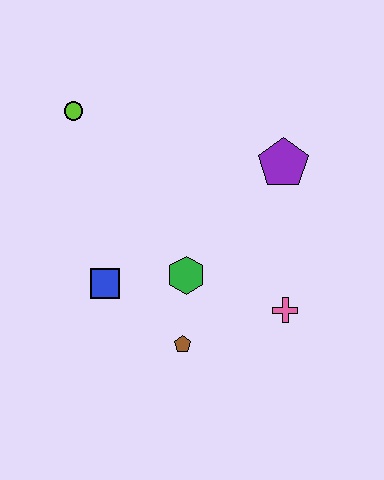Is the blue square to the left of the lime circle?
No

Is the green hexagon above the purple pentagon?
No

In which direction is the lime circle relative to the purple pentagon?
The lime circle is to the left of the purple pentagon.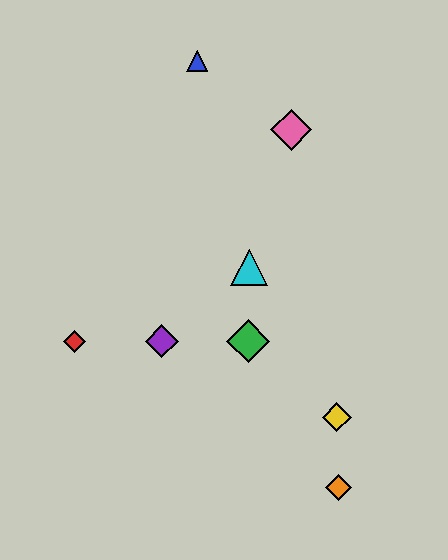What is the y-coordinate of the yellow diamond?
The yellow diamond is at y≈417.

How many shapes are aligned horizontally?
3 shapes (the red diamond, the green diamond, the purple diamond) are aligned horizontally.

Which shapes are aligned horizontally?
The red diamond, the green diamond, the purple diamond are aligned horizontally.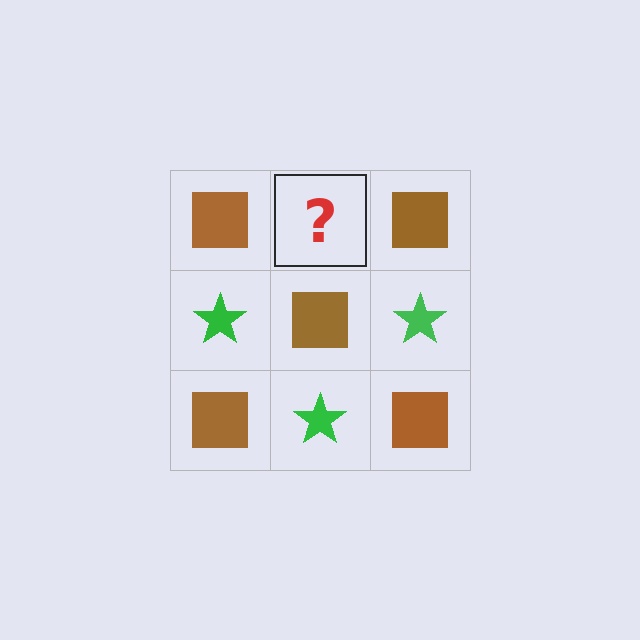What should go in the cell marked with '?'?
The missing cell should contain a green star.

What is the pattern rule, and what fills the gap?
The rule is that it alternates brown square and green star in a checkerboard pattern. The gap should be filled with a green star.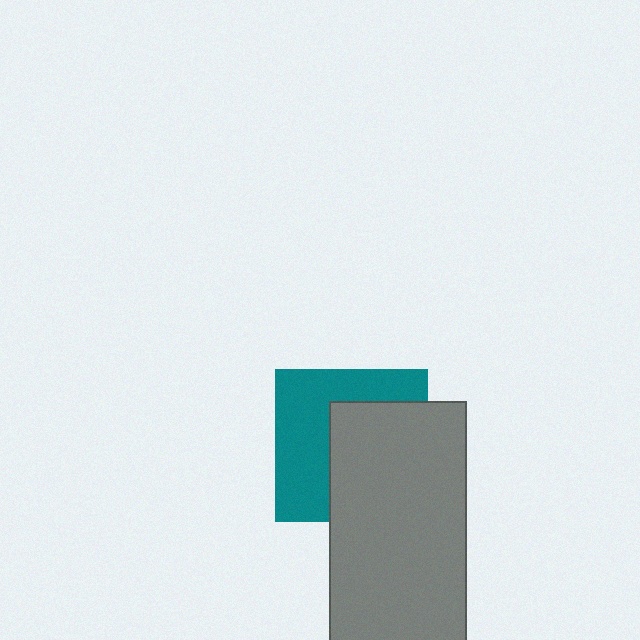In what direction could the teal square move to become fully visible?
The teal square could move left. That would shift it out from behind the gray rectangle entirely.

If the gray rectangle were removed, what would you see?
You would see the complete teal square.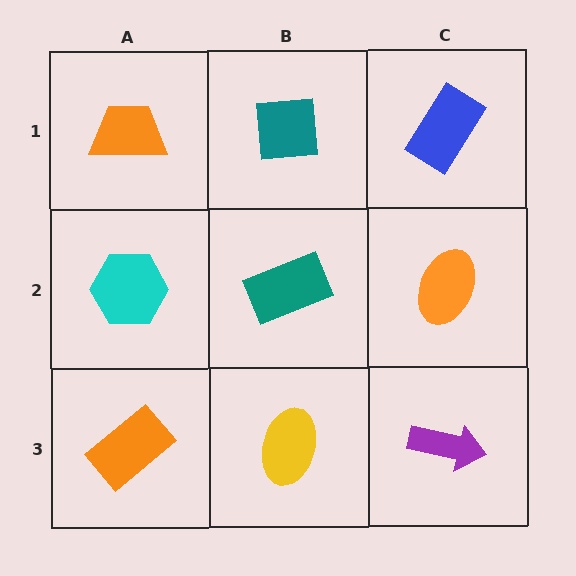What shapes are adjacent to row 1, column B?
A teal rectangle (row 2, column B), an orange trapezoid (row 1, column A), a blue rectangle (row 1, column C).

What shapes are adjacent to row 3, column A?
A cyan hexagon (row 2, column A), a yellow ellipse (row 3, column B).